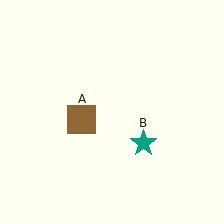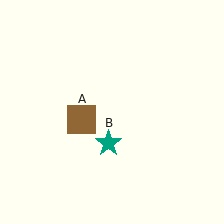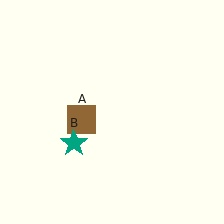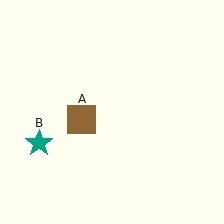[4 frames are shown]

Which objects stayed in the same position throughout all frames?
Brown square (object A) remained stationary.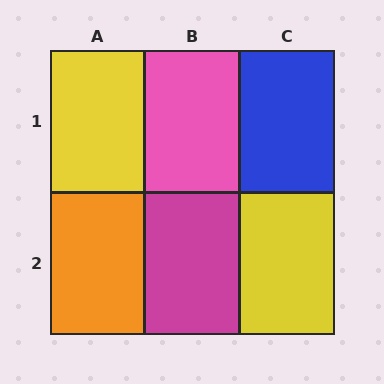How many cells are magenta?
1 cell is magenta.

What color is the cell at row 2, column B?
Magenta.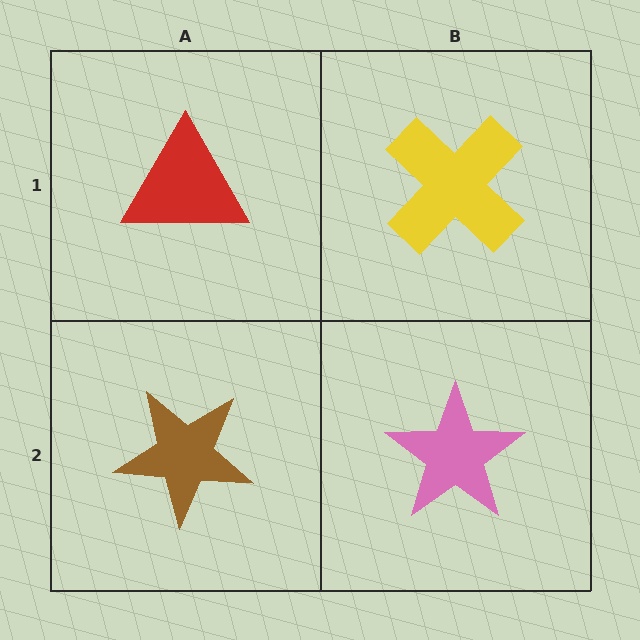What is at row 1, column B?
A yellow cross.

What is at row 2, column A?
A brown star.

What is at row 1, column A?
A red triangle.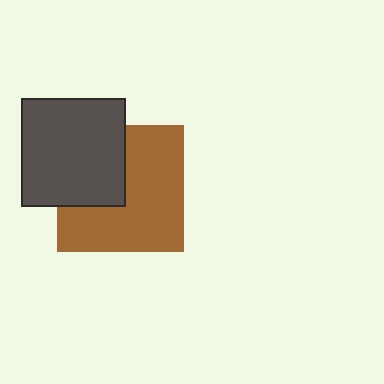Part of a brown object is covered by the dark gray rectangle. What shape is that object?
It is a square.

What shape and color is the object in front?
The object in front is a dark gray rectangle.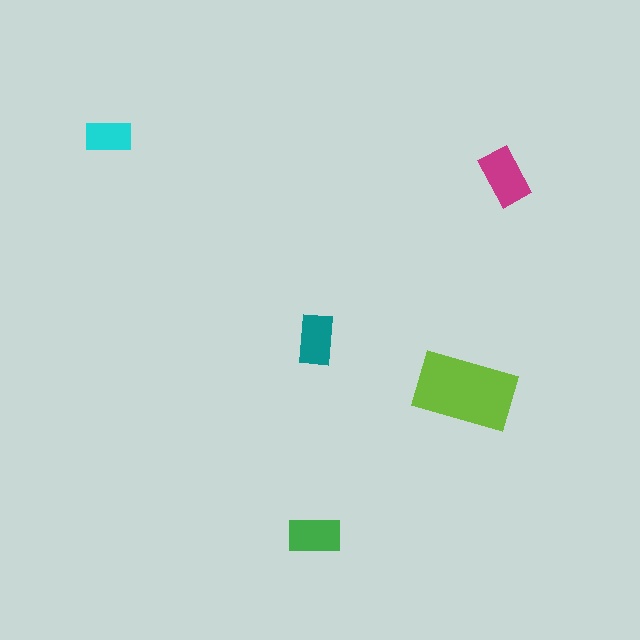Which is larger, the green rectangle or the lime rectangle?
The lime one.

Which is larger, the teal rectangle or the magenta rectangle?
The magenta one.